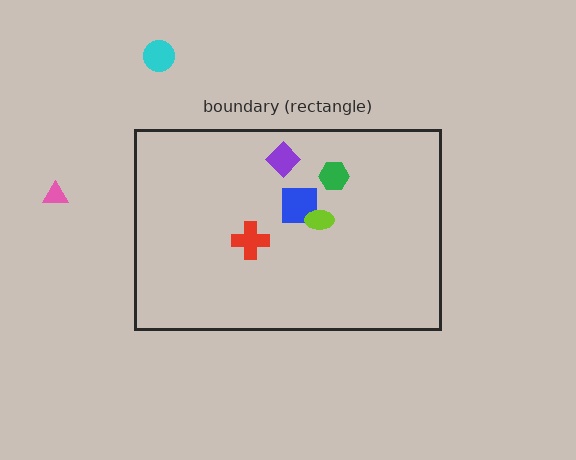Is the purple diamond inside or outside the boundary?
Inside.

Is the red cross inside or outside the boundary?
Inside.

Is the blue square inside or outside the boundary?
Inside.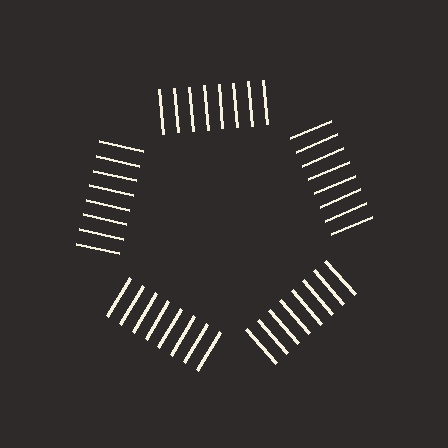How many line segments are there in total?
40 — 8 along each of the 5 edges.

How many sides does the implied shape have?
5 sides — the line-ends trace a pentagon.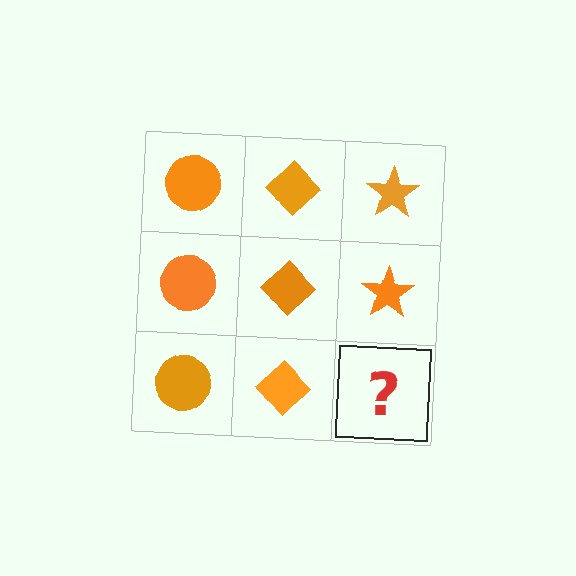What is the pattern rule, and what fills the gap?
The rule is that each column has a consistent shape. The gap should be filled with an orange star.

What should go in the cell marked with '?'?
The missing cell should contain an orange star.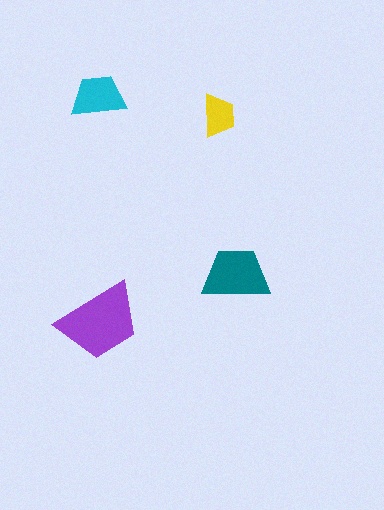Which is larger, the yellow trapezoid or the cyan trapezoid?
The cyan one.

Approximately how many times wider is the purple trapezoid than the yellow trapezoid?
About 2 times wider.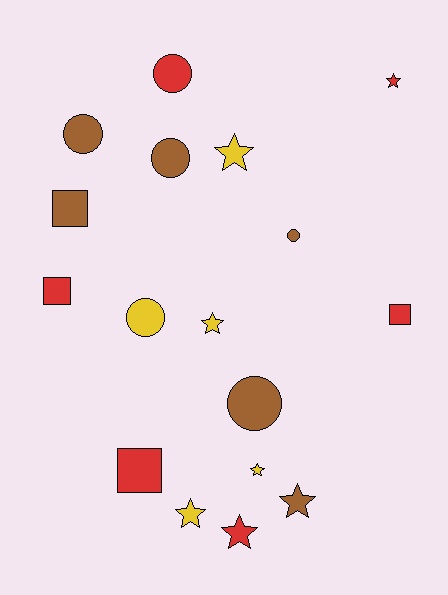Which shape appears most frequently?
Star, with 7 objects.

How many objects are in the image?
There are 17 objects.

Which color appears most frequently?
Red, with 6 objects.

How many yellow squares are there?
There are no yellow squares.